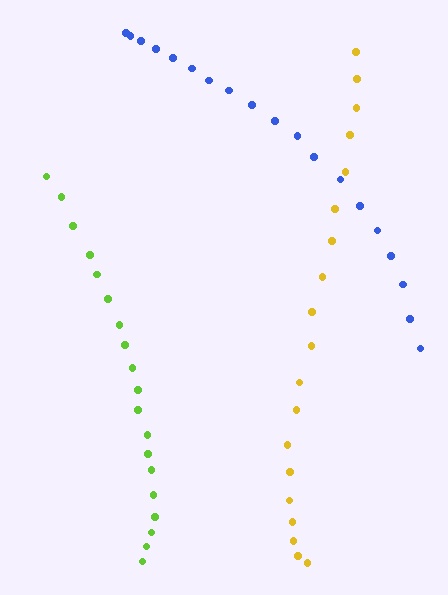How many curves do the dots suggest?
There are 3 distinct paths.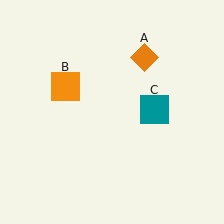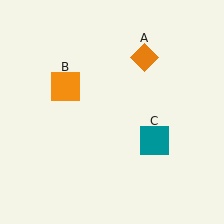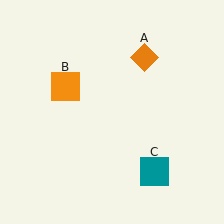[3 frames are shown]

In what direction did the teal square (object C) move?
The teal square (object C) moved down.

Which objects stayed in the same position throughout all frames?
Orange diamond (object A) and orange square (object B) remained stationary.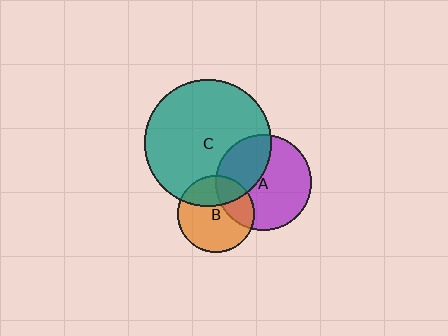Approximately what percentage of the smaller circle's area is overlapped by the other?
Approximately 30%.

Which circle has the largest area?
Circle C (teal).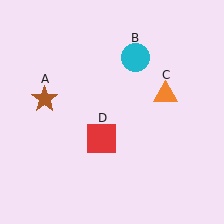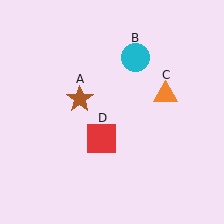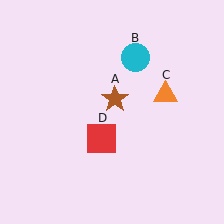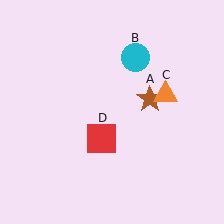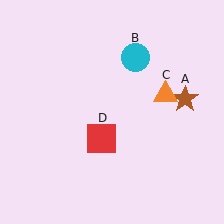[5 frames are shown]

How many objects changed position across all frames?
1 object changed position: brown star (object A).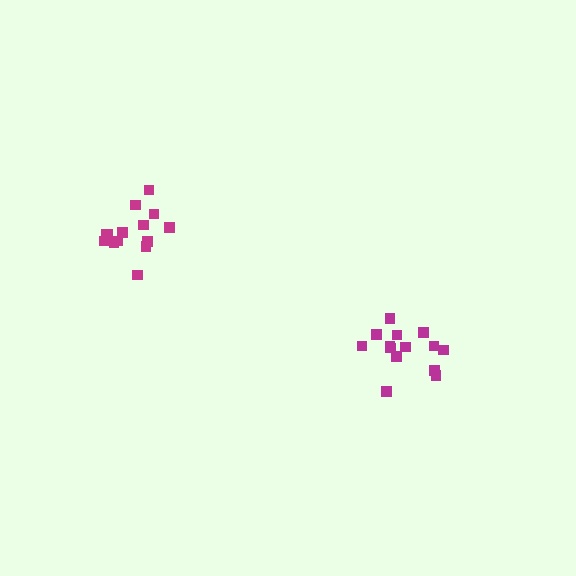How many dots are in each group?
Group 1: 14 dots, Group 2: 14 dots (28 total).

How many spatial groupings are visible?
There are 2 spatial groupings.